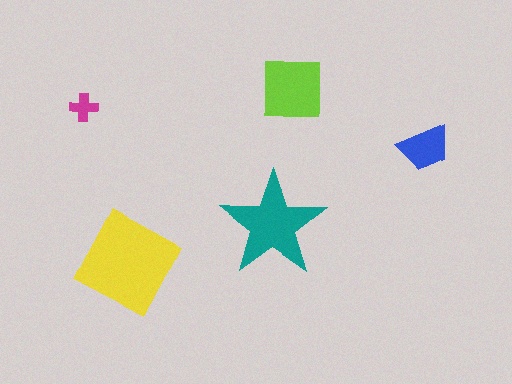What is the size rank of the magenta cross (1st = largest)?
5th.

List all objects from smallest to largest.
The magenta cross, the blue trapezoid, the lime square, the teal star, the yellow diamond.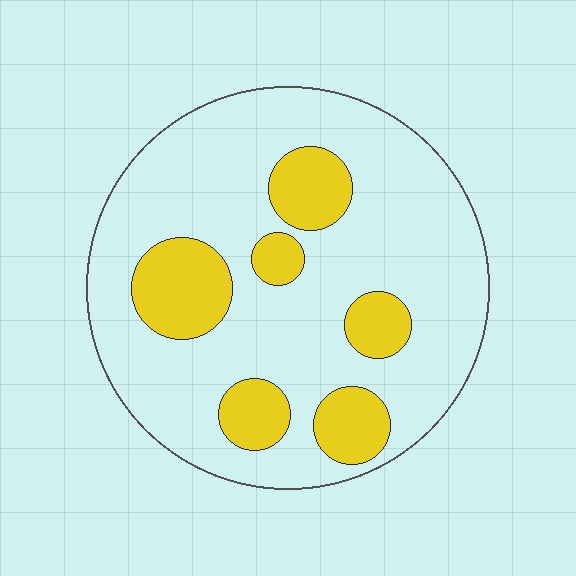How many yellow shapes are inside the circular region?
6.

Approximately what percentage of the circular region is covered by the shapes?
Approximately 20%.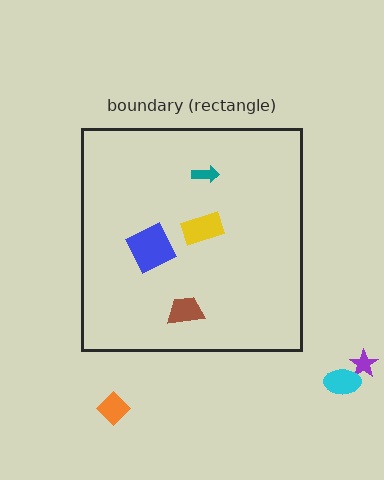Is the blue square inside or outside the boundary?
Inside.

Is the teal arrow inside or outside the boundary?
Inside.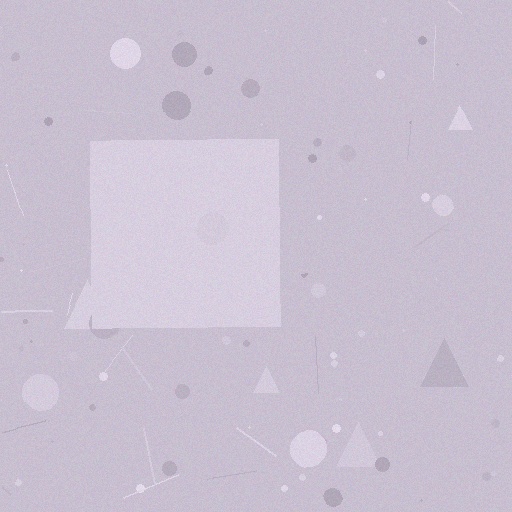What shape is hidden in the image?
A square is hidden in the image.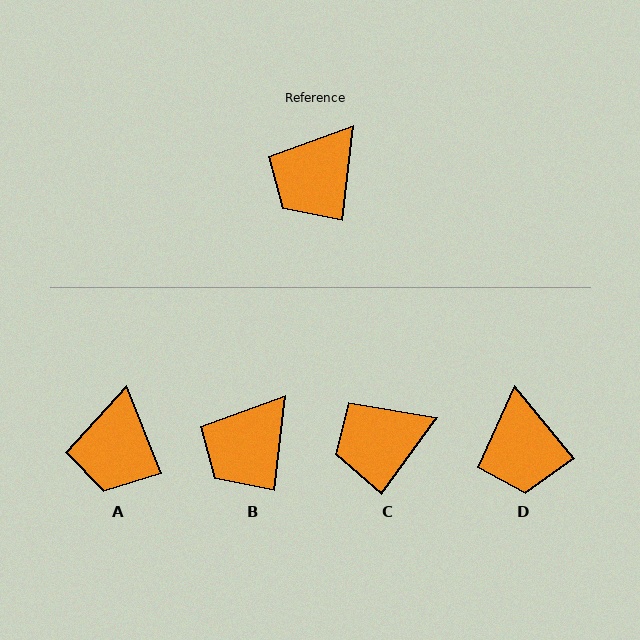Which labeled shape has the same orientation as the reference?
B.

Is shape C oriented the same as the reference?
No, it is off by about 30 degrees.